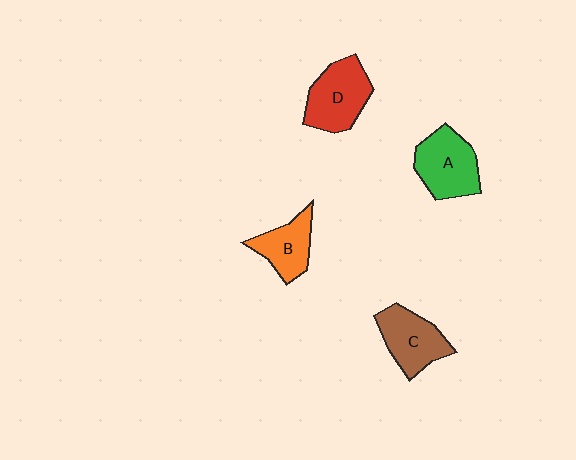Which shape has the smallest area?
Shape B (orange).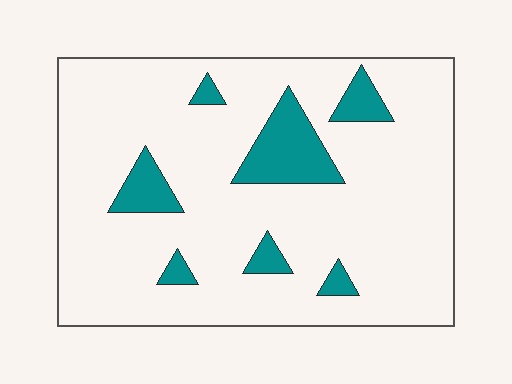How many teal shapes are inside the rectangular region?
7.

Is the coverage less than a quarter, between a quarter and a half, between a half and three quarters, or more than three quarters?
Less than a quarter.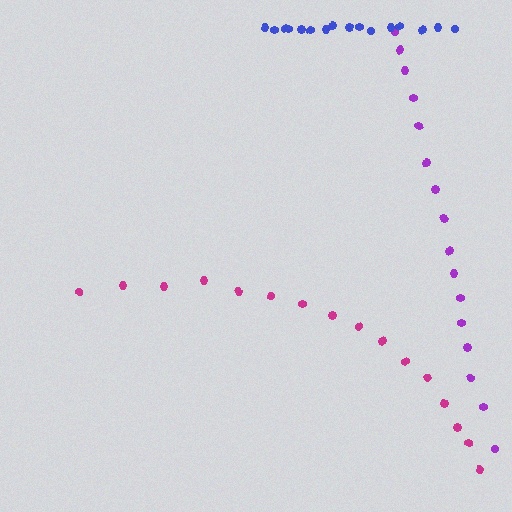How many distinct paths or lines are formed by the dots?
There are 3 distinct paths.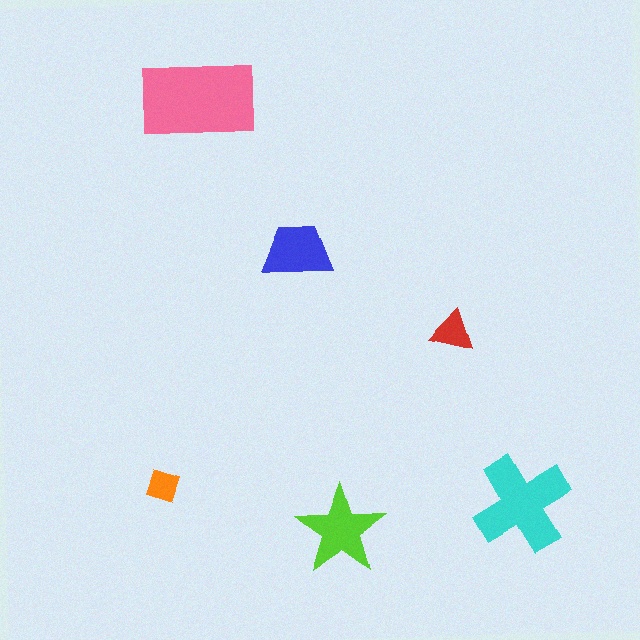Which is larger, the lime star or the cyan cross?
The cyan cross.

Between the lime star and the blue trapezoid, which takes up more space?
The lime star.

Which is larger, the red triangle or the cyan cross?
The cyan cross.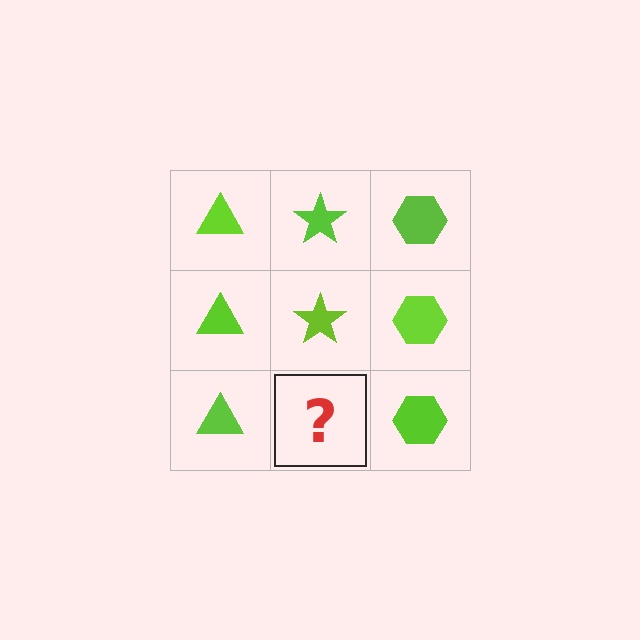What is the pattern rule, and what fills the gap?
The rule is that each column has a consistent shape. The gap should be filled with a lime star.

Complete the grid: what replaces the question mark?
The question mark should be replaced with a lime star.